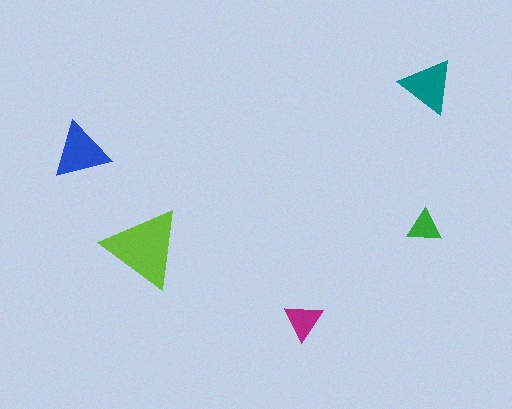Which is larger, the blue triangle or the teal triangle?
The blue one.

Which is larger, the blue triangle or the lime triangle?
The lime one.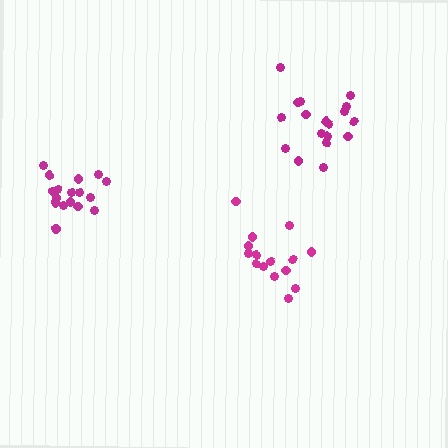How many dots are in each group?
Group 1: 15 dots, Group 2: 17 dots, Group 3: 18 dots (50 total).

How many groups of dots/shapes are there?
There are 3 groups.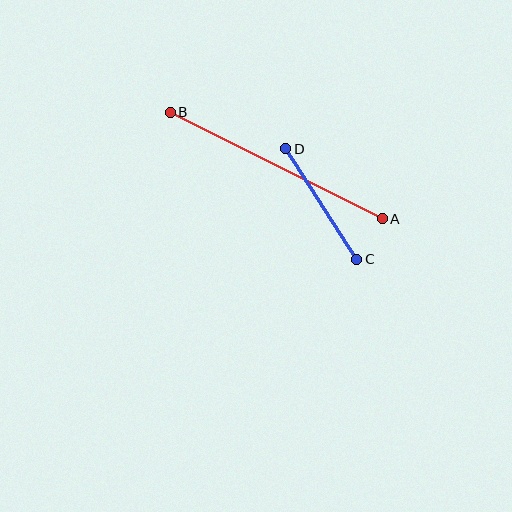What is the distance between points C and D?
The distance is approximately 132 pixels.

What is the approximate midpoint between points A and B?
The midpoint is at approximately (276, 166) pixels.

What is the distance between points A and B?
The distance is approximately 237 pixels.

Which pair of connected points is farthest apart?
Points A and B are farthest apart.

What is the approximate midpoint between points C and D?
The midpoint is at approximately (321, 204) pixels.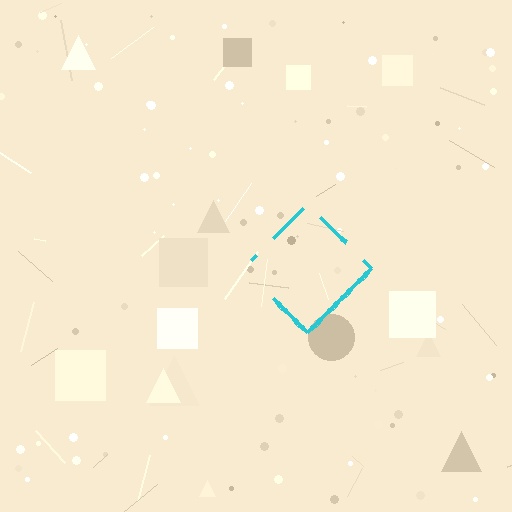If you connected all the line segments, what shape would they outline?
They would outline a diamond.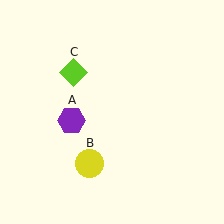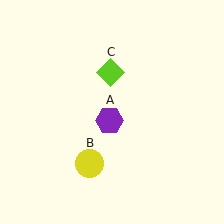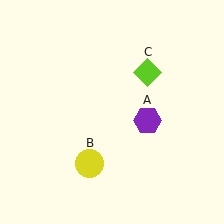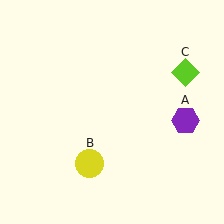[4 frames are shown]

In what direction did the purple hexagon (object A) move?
The purple hexagon (object A) moved right.